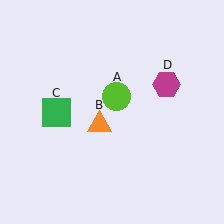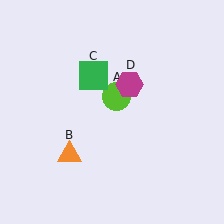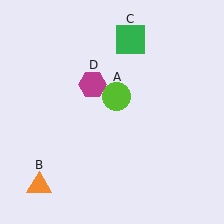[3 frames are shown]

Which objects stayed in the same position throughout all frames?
Lime circle (object A) remained stationary.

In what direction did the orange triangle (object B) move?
The orange triangle (object B) moved down and to the left.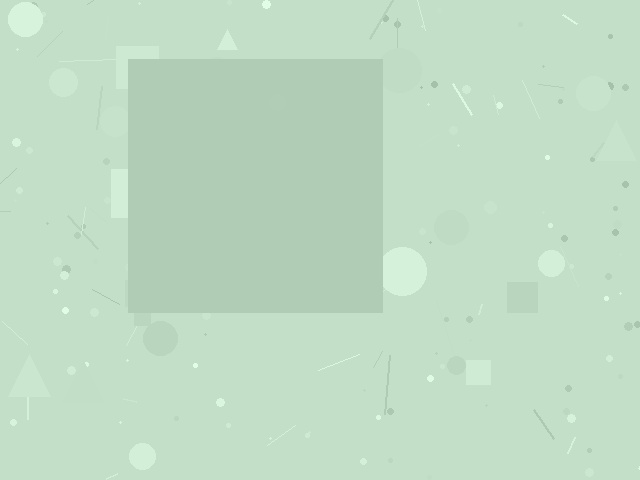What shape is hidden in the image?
A square is hidden in the image.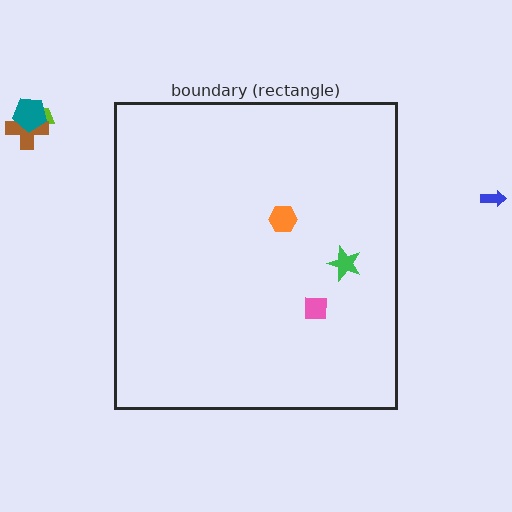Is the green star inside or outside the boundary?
Inside.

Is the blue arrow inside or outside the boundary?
Outside.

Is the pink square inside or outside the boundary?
Inside.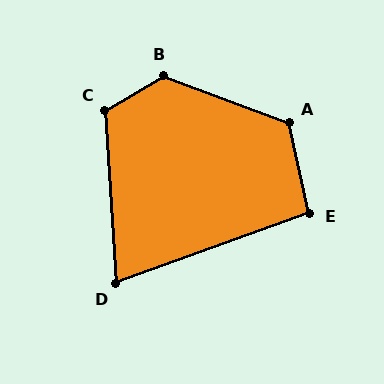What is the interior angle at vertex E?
Approximately 97 degrees (obtuse).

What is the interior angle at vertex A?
Approximately 123 degrees (obtuse).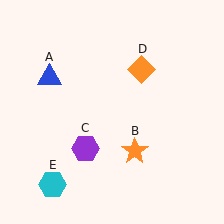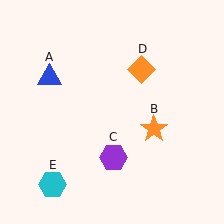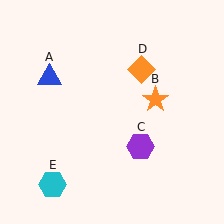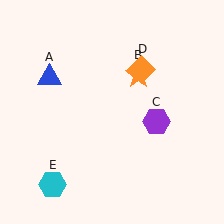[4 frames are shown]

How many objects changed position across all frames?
2 objects changed position: orange star (object B), purple hexagon (object C).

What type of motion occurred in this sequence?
The orange star (object B), purple hexagon (object C) rotated counterclockwise around the center of the scene.